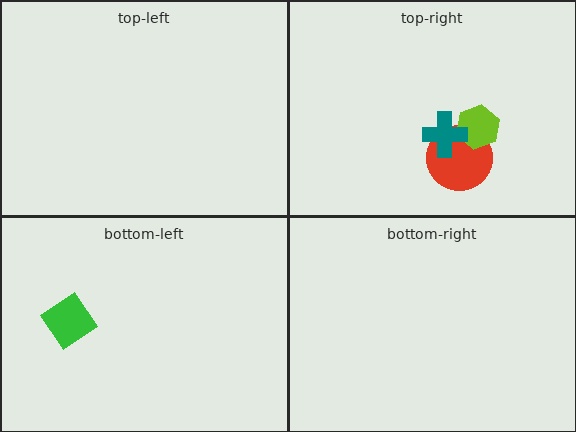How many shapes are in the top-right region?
3.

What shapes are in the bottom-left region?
The green diamond.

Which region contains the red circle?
The top-right region.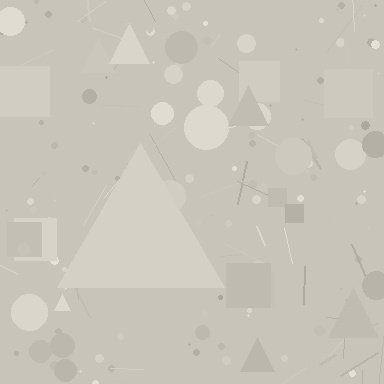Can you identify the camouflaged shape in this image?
The camouflaged shape is a triangle.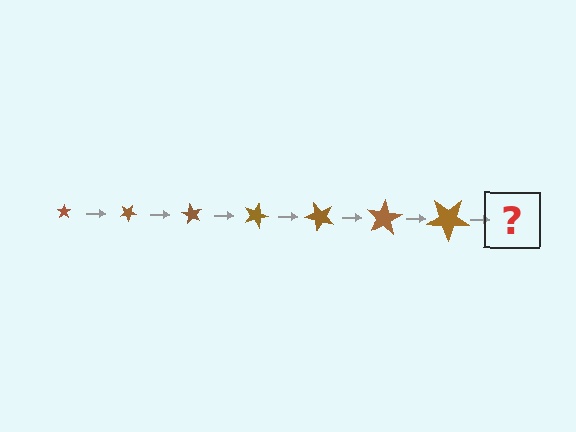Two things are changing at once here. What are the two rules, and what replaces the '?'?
The two rules are that the star grows larger each step and it rotates 30 degrees each step. The '?' should be a star, larger than the previous one and rotated 210 degrees from the start.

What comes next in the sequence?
The next element should be a star, larger than the previous one and rotated 210 degrees from the start.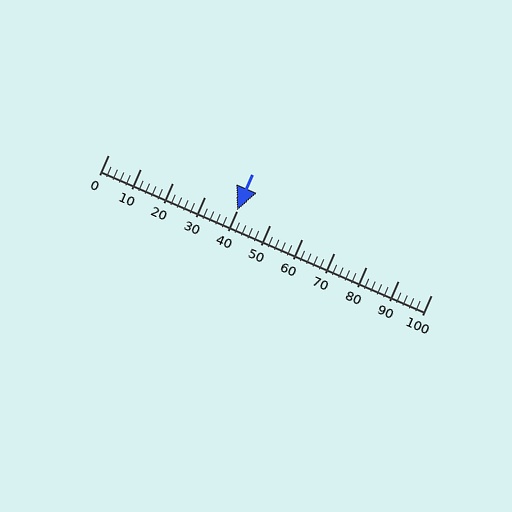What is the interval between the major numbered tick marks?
The major tick marks are spaced 10 units apart.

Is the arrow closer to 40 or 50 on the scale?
The arrow is closer to 40.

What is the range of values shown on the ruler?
The ruler shows values from 0 to 100.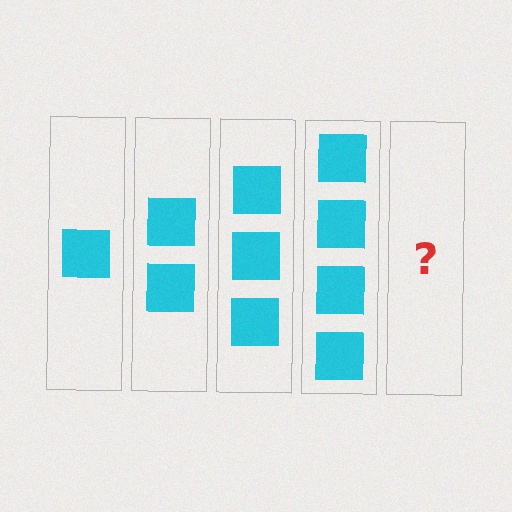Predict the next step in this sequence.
The next step is 5 squares.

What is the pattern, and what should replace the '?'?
The pattern is that each step adds one more square. The '?' should be 5 squares.